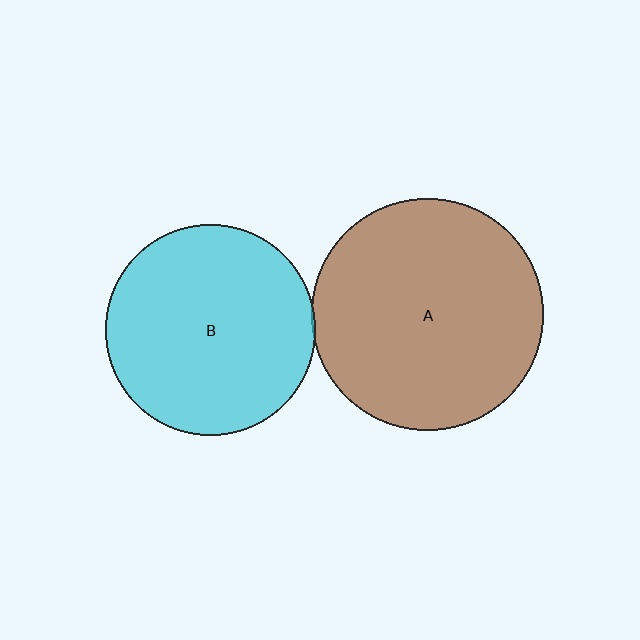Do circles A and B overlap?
Yes.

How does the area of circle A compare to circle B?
Approximately 1.2 times.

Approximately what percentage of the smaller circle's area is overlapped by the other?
Approximately 5%.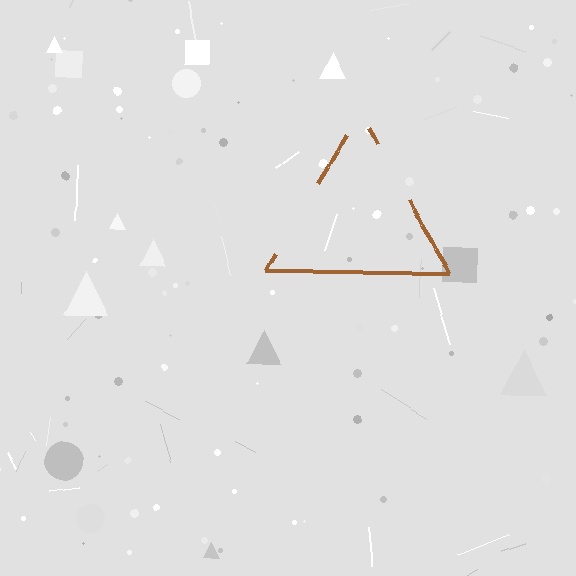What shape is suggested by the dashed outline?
The dashed outline suggests a triangle.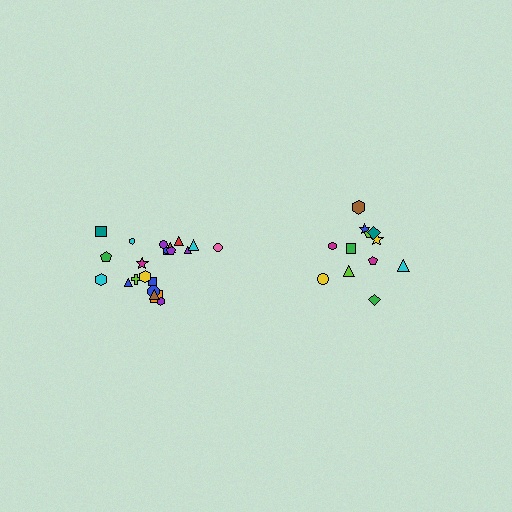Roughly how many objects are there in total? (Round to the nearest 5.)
Roughly 35 objects in total.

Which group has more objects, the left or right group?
The left group.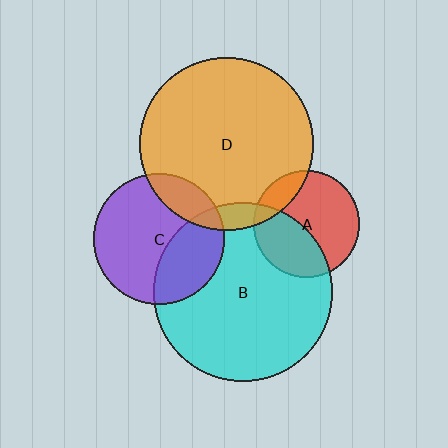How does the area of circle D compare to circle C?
Approximately 1.7 times.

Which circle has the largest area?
Circle B (cyan).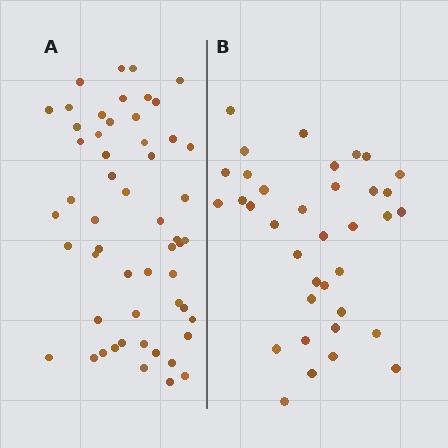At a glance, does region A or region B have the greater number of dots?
Region A (the left region) has more dots.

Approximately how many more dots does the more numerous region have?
Region A has approximately 20 more dots than region B.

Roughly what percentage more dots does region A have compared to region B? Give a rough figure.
About 50% more.